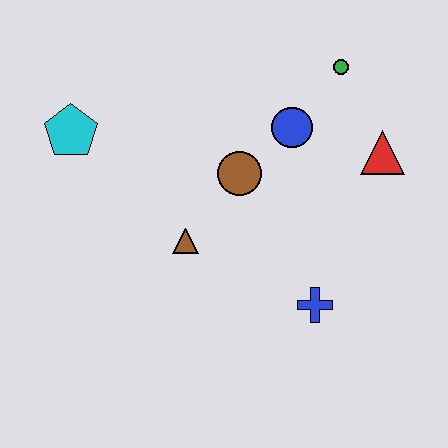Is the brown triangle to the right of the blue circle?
No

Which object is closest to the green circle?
The blue circle is closest to the green circle.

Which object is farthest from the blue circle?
The cyan pentagon is farthest from the blue circle.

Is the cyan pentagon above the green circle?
No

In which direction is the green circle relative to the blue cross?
The green circle is above the blue cross.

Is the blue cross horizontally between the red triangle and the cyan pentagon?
Yes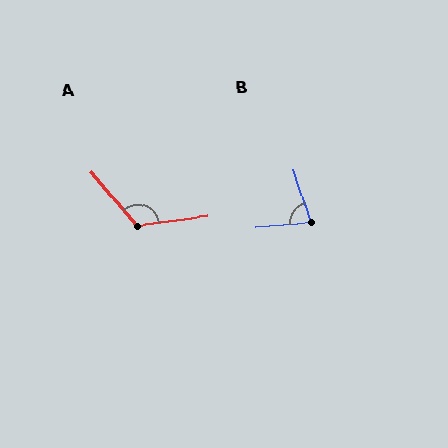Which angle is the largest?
A, at approximately 124 degrees.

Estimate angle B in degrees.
Approximately 77 degrees.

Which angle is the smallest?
B, at approximately 77 degrees.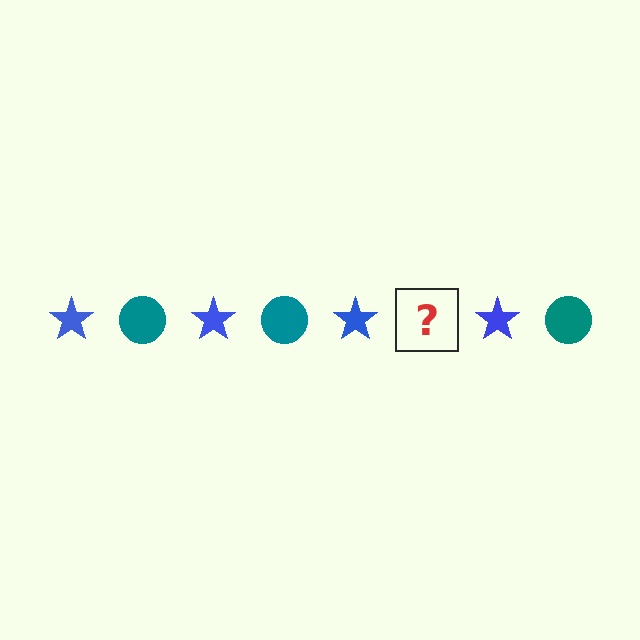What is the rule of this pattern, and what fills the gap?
The rule is that the pattern alternates between blue star and teal circle. The gap should be filled with a teal circle.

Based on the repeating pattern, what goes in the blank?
The blank should be a teal circle.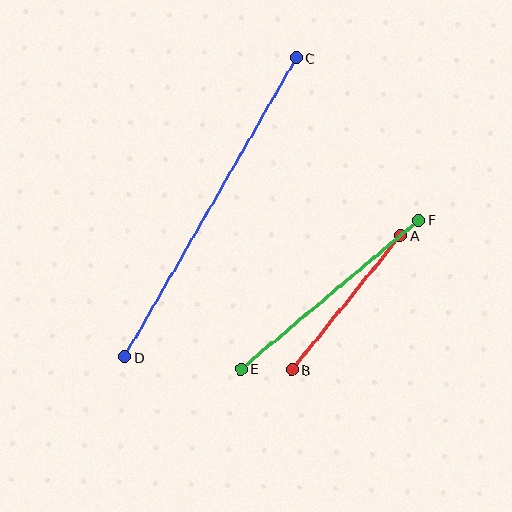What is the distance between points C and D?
The distance is approximately 345 pixels.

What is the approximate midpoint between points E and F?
The midpoint is at approximately (330, 294) pixels.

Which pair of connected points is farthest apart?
Points C and D are farthest apart.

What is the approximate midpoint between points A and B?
The midpoint is at approximately (346, 303) pixels.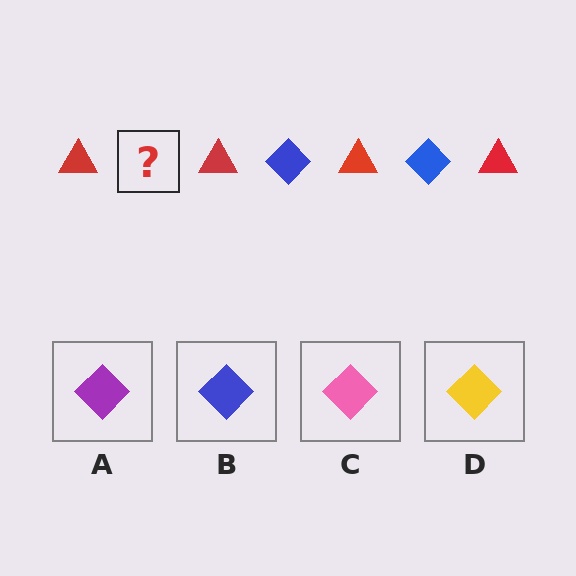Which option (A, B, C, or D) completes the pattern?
B.